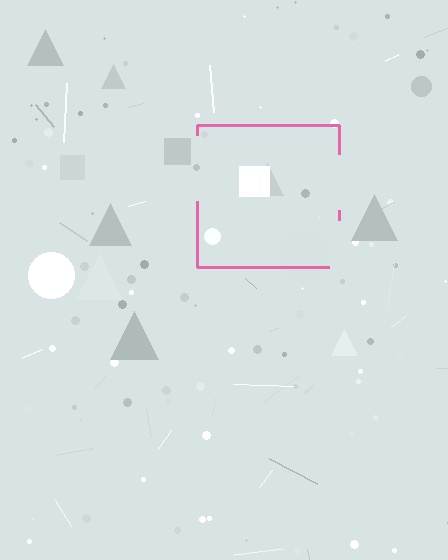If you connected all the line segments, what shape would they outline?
They would outline a square.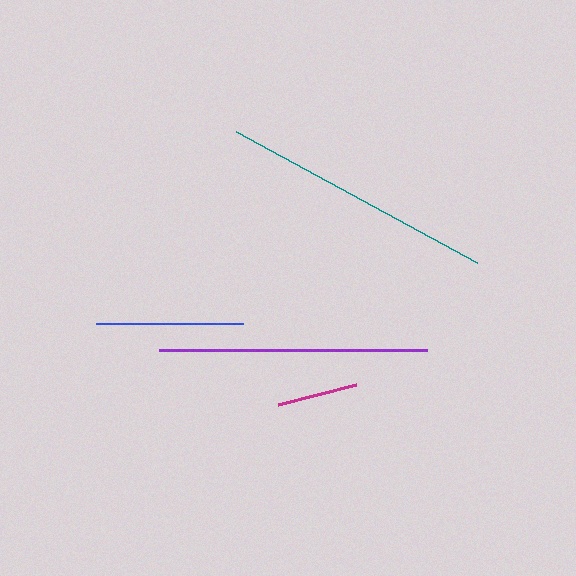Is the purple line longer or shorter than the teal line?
The teal line is longer than the purple line.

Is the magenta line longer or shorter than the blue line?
The blue line is longer than the magenta line.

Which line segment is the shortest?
The magenta line is the shortest at approximately 81 pixels.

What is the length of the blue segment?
The blue segment is approximately 147 pixels long.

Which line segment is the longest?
The teal line is the longest at approximately 274 pixels.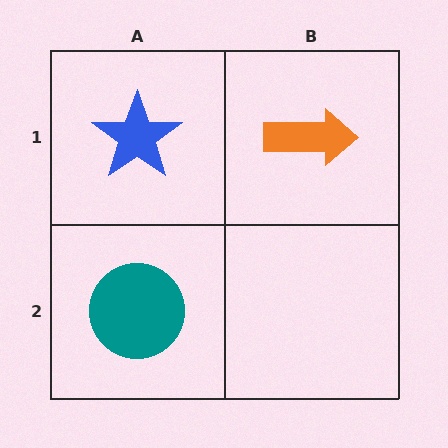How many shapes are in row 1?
2 shapes.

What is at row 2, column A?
A teal circle.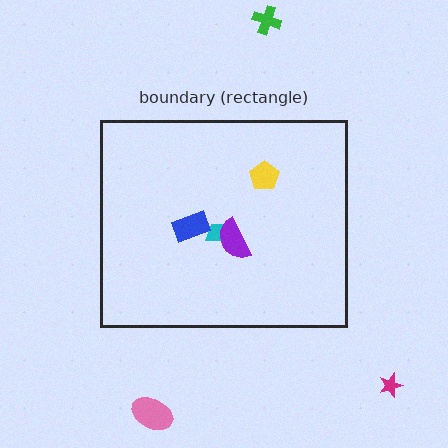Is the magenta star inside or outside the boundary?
Outside.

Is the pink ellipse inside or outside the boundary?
Outside.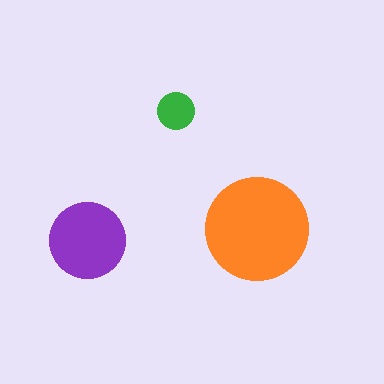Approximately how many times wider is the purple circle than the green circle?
About 2 times wider.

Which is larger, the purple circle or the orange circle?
The orange one.